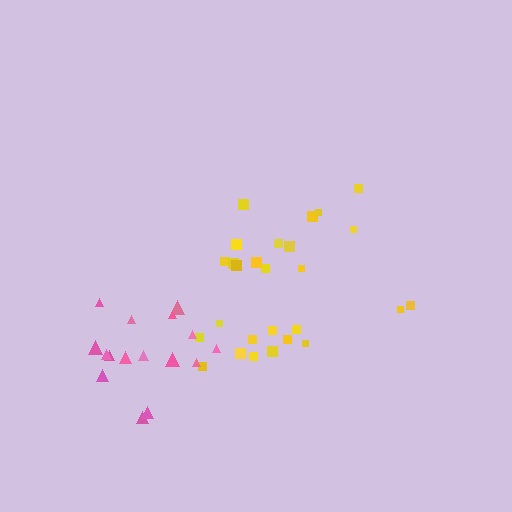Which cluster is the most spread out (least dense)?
Yellow.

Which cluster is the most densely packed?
Pink.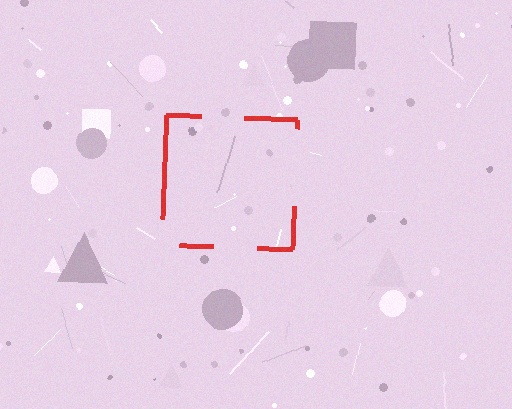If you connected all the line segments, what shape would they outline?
They would outline a square.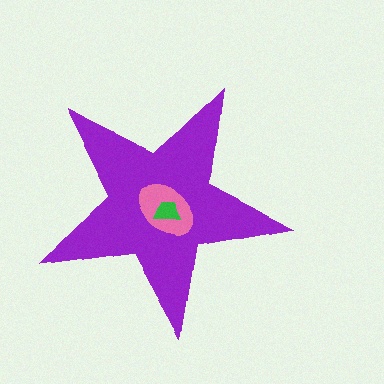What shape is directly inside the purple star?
The pink ellipse.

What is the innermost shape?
The green trapezoid.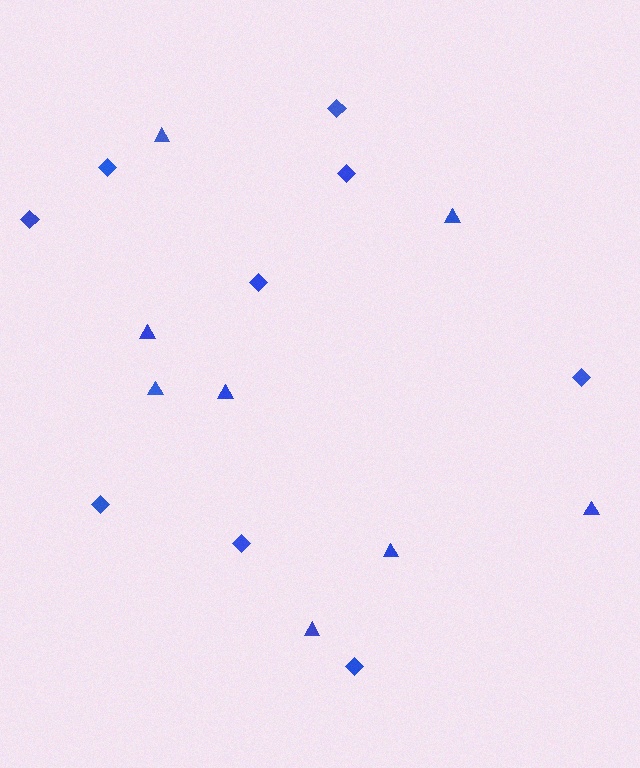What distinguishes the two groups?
There are 2 groups: one group of triangles (8) and one group of diamonds (9).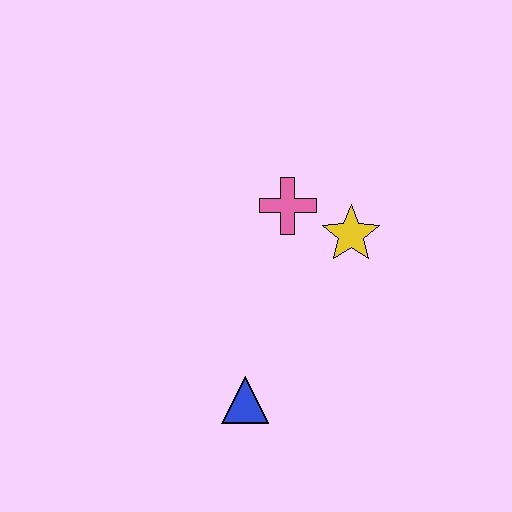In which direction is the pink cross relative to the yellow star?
The pink cross is to the left of the yellow star.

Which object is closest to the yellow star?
The pink cross is closest to the yellow star.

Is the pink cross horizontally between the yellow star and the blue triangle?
Yes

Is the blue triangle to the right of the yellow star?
No